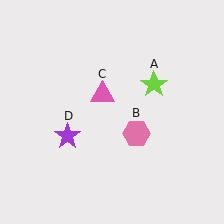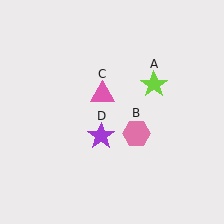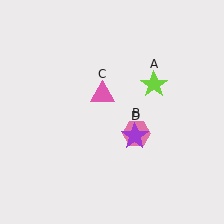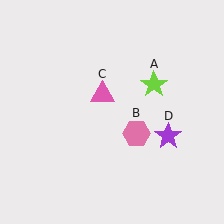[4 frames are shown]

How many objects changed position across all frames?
1 object changed position: purple star (object D).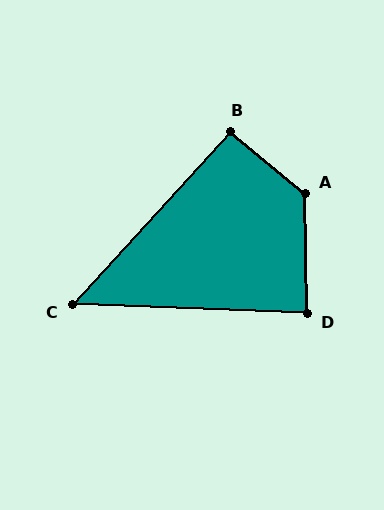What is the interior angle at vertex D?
Approximately 87 degrees (approximately right).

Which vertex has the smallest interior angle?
C, at approximately 50 degrees.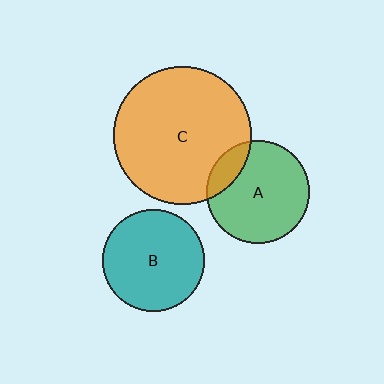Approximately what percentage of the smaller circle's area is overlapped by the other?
Approximately 15%.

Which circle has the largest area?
Circle C (orange).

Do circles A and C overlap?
Yes.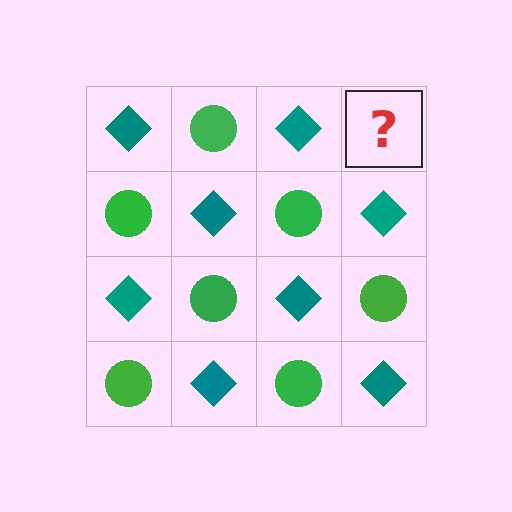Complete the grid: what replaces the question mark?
The question mark should be replaced with a green circle.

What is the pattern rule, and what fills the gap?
The rule is that it alternates teal diamond and green circle in a checkerboard pattern. The gap should be filled with a green circle.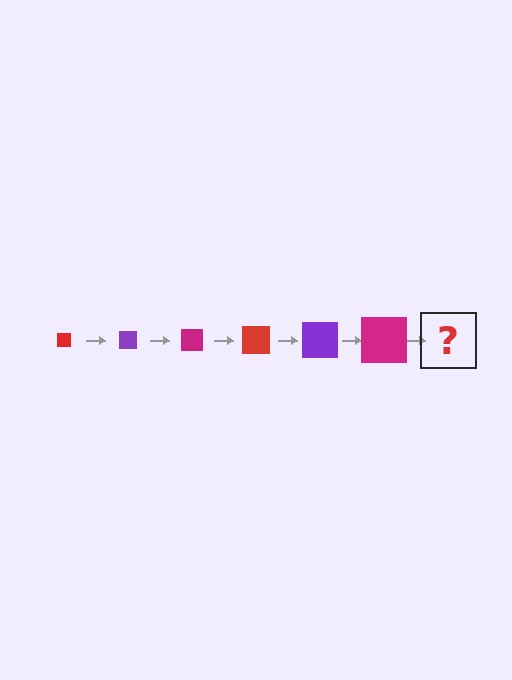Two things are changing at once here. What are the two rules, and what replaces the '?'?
The two rules are that the square grows larger each step and the color cycles through red, purple, and magenta. The '?' should be a red square, larger than the previous one.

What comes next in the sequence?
The next element should be a red square, larger than the previous one.